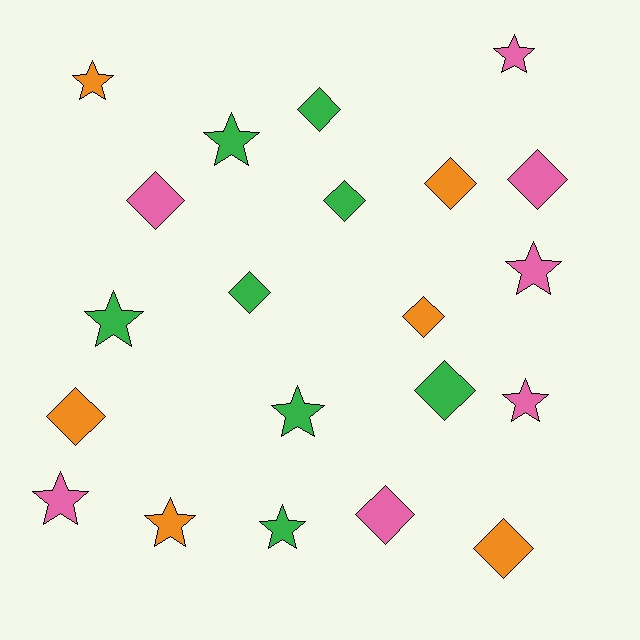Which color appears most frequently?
Green, with 8 objects.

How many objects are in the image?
There are 21 objects.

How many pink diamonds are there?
There are 3 pink diamonds.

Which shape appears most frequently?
Diamond, with 11 objects.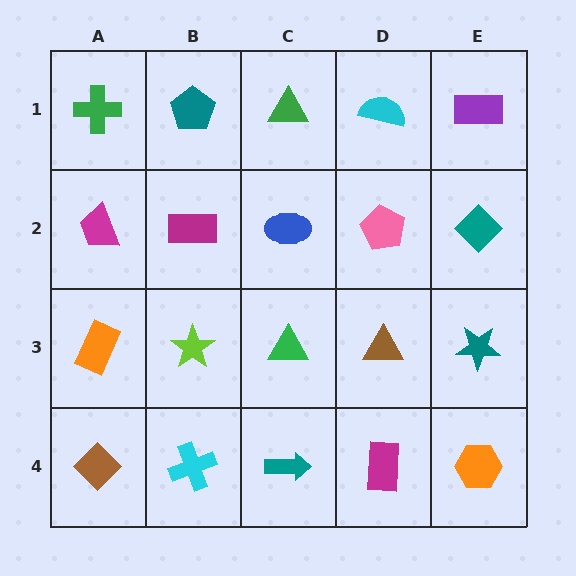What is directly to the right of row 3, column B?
A green triangle.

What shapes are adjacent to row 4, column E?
A teal star (row 3, column E), a magenta rectangle (row 4, column D).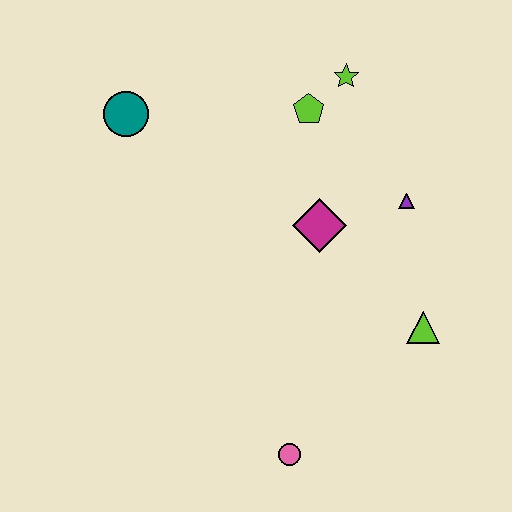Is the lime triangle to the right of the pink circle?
Yes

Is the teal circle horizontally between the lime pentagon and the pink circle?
No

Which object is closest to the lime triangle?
The purple triangle is closest to the lime triangle.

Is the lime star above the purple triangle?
Yes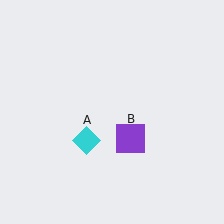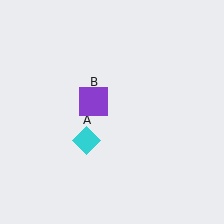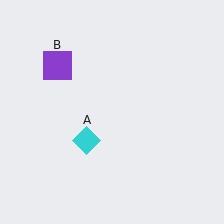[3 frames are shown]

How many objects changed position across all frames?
1 object changed position: purple square (object B).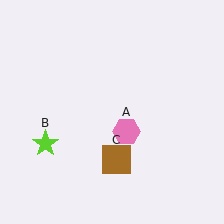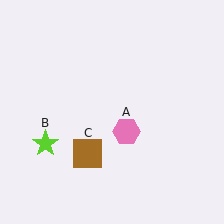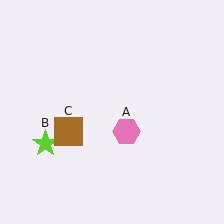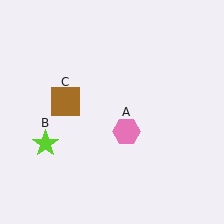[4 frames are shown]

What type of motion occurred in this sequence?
The brown square (object C) rotated clockwise around the center of the scene.